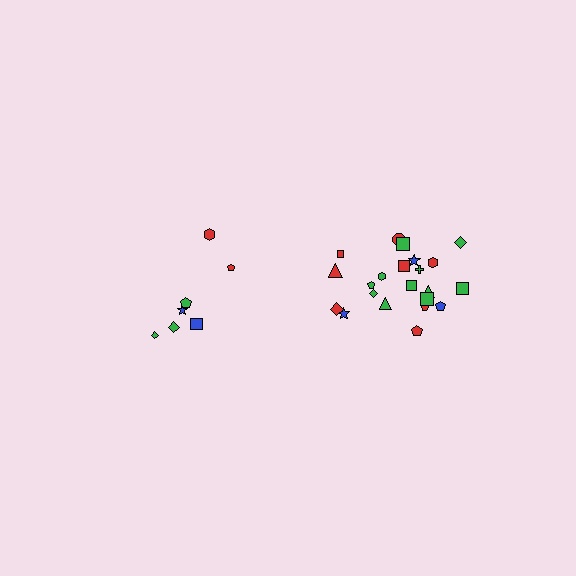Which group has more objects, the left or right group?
The right group.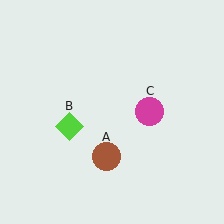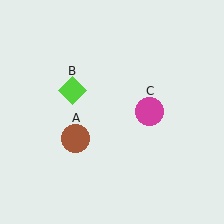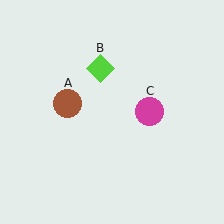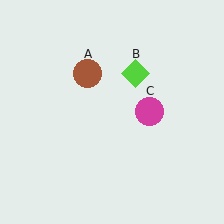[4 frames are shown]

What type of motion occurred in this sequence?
The brown circle (object A), lime diamond (object B) rotated clockwise around the center of the scene.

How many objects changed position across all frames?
2 objects changed position: brown circle (object A), lime diamond (object B).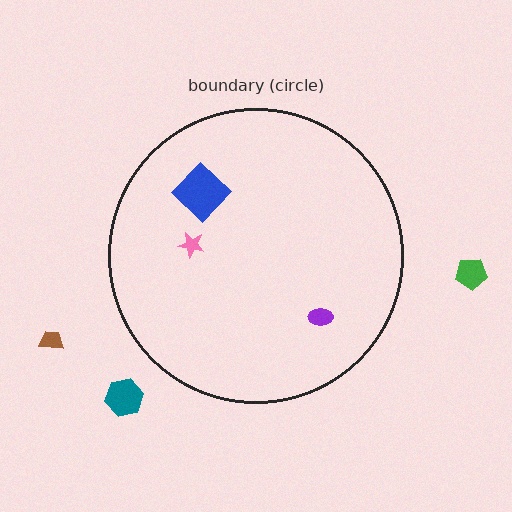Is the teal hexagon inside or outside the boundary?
Outside.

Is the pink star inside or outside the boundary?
Inside.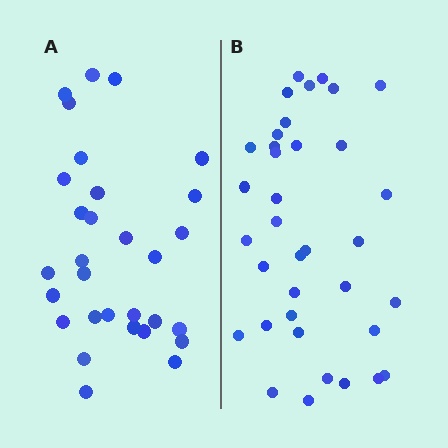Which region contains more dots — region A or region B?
Region B (the right region) has more dots.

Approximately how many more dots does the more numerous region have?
Region B has about 6 more dots than region A.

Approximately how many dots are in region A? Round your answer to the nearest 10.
About 30 dots.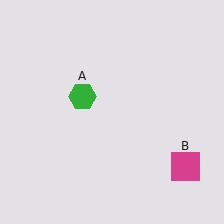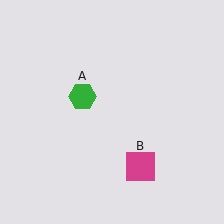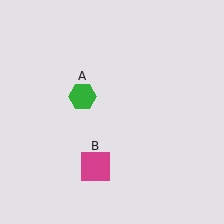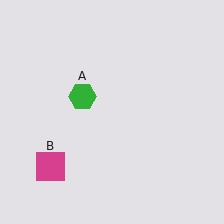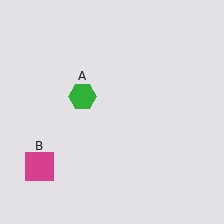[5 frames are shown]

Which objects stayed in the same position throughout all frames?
Green hexagon (object A) remained stationary.